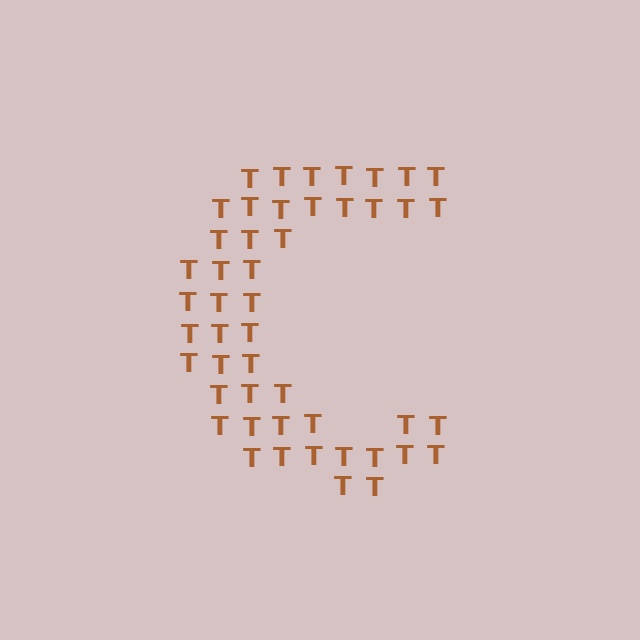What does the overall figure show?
The overall figure shows the letter C.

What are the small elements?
The small elements are letter T's.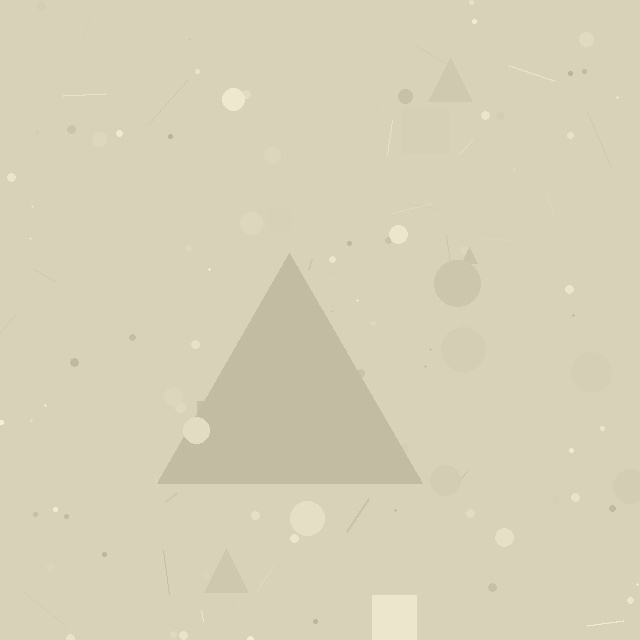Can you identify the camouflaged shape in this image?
The camouflaged shape is a triangle.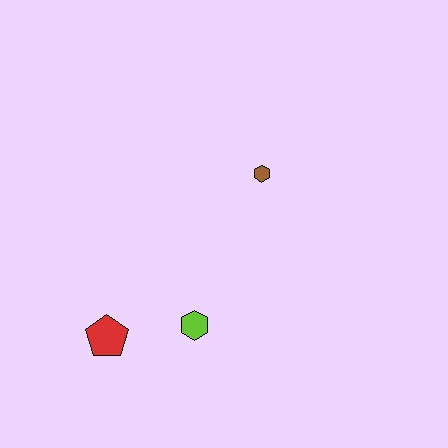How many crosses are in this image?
There are no crosses.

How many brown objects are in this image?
There is 1 brown object.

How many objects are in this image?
There are 3 objects.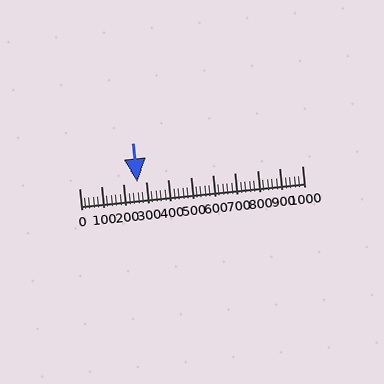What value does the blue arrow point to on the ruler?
The blue arrow points to approximately 260.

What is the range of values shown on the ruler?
The ruler shows values from 0 to 1000.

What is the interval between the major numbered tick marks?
The major tick marks are spaced 100 units apart.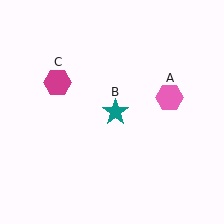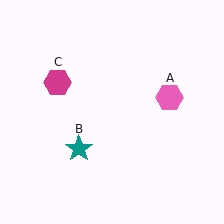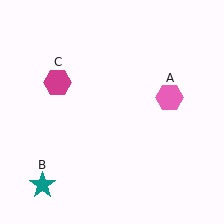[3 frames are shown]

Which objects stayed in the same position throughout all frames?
Pink hexagon (object A) and magenta hexagon (object C) remained stationary.